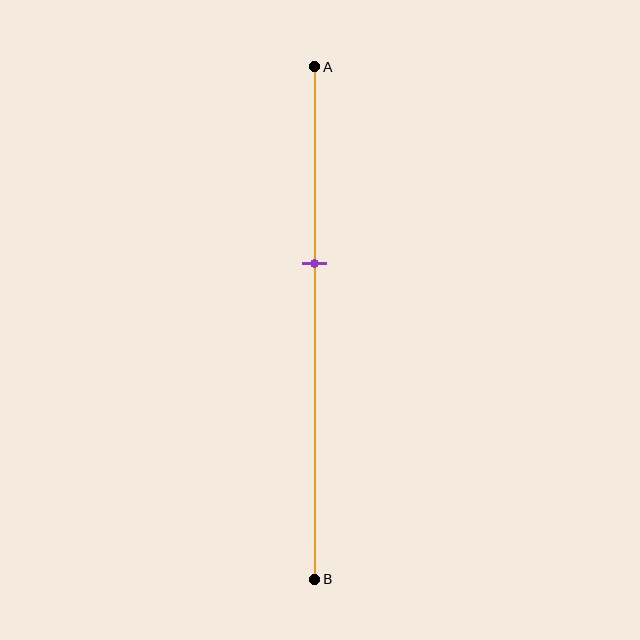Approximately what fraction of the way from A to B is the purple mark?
The purple mark is approximately 40% of the way from A to B.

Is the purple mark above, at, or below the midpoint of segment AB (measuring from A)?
The purple mark is above the midpoint of segment AB.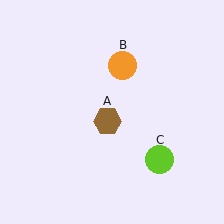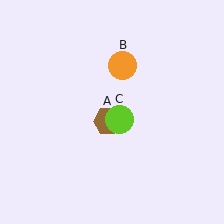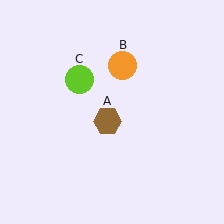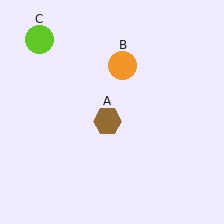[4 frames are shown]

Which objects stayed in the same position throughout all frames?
Brown hexagon (object A) and orange circle (object B) remained stationary.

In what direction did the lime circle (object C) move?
The lime circle (object C) moved up and to the left.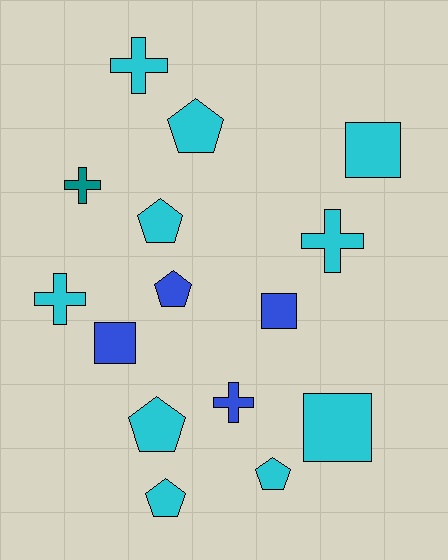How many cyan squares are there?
There are 2 cyan squares.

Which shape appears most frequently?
Pentagon, with 6 objects.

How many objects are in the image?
There are 15 objects.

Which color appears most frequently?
Cyan, with 10 objects.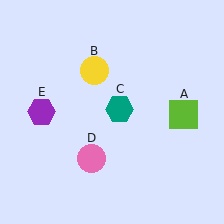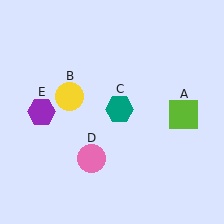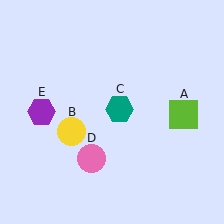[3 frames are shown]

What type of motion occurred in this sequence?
The yellow circle (object B) rotated counterclockwise around the center of the scene.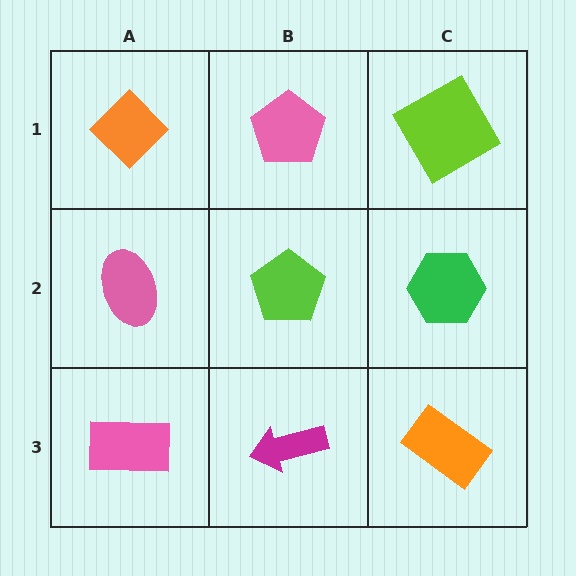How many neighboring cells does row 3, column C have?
2.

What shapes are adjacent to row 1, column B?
A lime pentagon (row 2, column B), an orange diamond (row 1, column A), a lime diamond (row 1, column C).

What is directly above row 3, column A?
A pink ellipse.